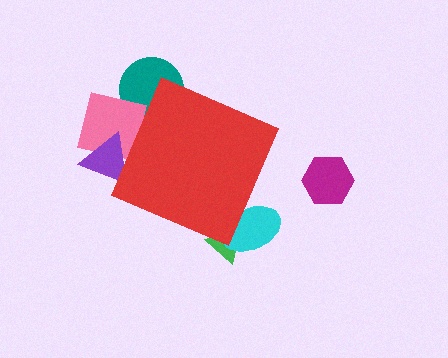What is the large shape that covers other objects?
A red diamond.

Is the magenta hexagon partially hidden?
No, the magenta hexagon is fully visible.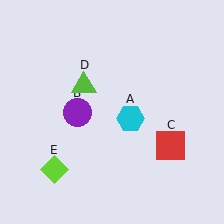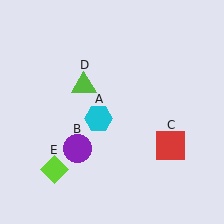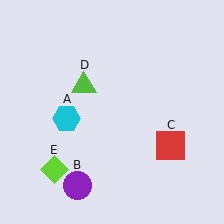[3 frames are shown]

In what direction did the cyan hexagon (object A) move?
The cyan hexagon (object A) moved left.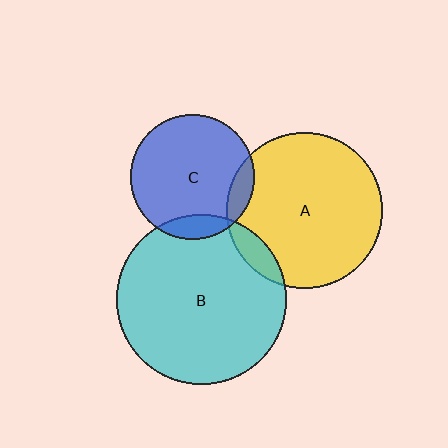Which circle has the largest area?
Circle B (cyan).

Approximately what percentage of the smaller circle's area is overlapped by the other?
Approximately 10%.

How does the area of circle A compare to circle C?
Approximately 1.6 times.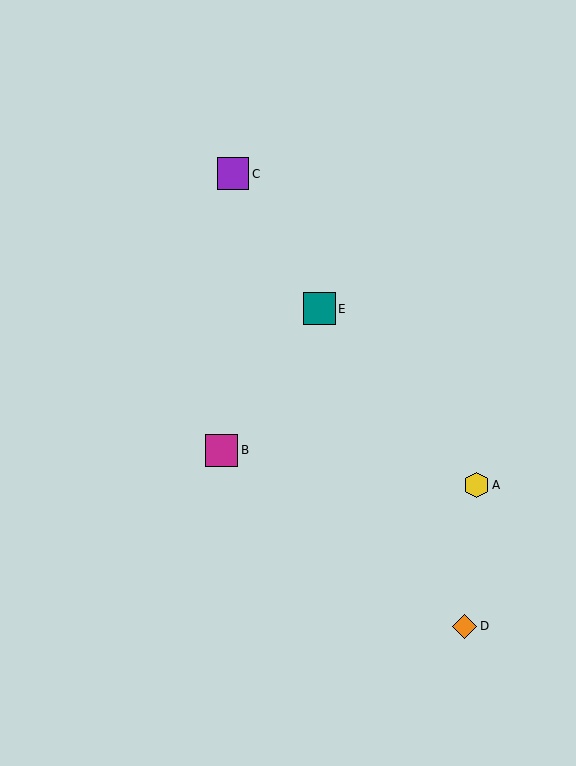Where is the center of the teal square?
The center of the teal square is at (320, 309).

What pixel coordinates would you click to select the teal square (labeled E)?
Click at (320, 309) to select the teal square E.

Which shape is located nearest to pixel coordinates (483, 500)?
The yellow hexagon (labeled A) at (476, 485) is nearest to that location.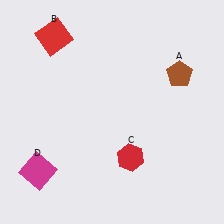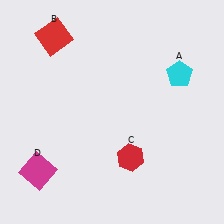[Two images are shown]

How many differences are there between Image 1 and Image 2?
There is 1 difference between the two images.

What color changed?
The pentagon (A) changed from brown in Image 1 to cyan in Image 2.